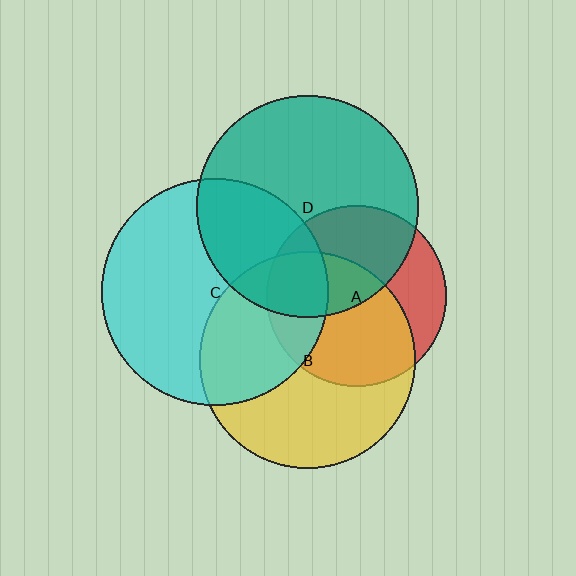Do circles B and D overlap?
Yes.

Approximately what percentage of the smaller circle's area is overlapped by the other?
Approximately 20%.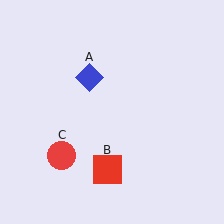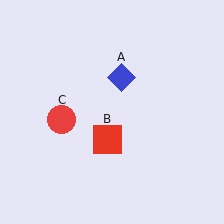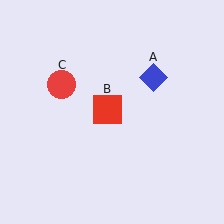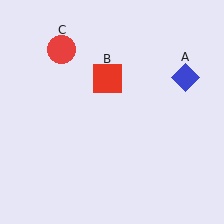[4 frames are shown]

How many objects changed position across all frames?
3 objects changed position: blue diamond (object A), red square (object B), red circle (object C).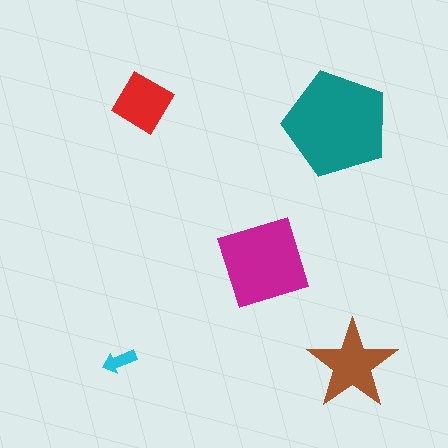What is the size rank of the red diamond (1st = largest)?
4th.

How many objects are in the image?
There are 5 objects in the image.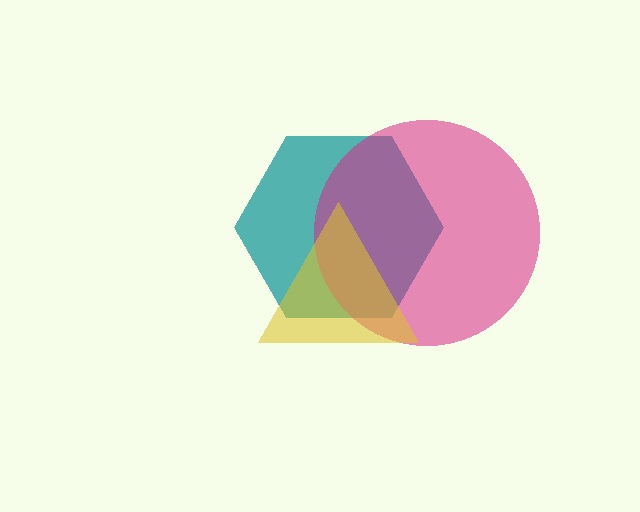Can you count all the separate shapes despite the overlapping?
Yes, there are 3 separate shapes.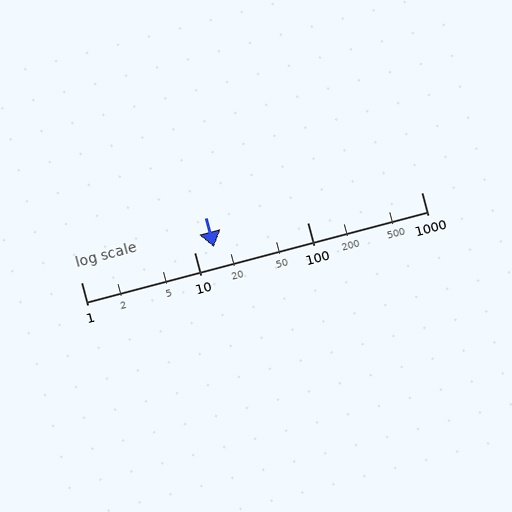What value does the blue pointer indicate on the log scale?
The pointer indicates approximately 15.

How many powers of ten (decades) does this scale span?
The scale spans 3 decades, from 1 to 1000.